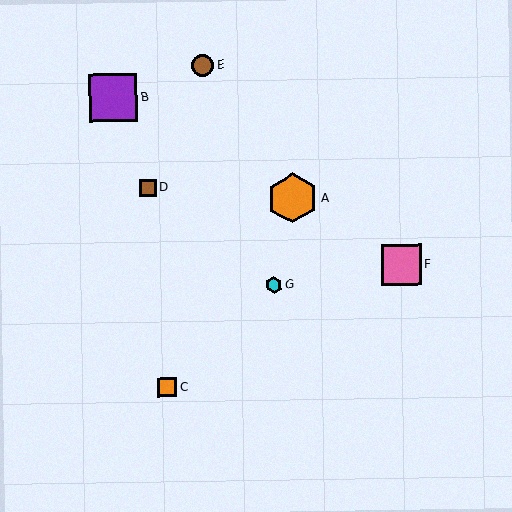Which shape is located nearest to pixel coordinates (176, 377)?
The orange square (labeled C) at (167, 387) is nearest to that location.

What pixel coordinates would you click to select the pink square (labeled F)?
Click at (401, 265) to select the pink square F.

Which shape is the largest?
The orange hexagon (labeled A) is the largest.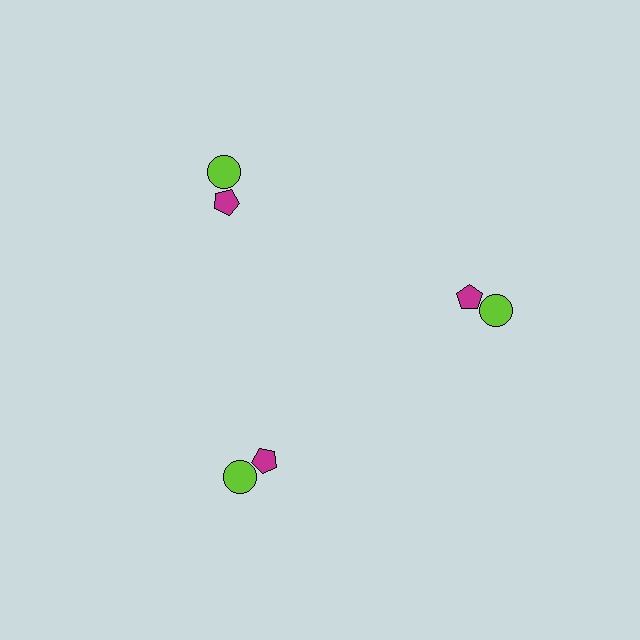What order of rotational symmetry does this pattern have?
This pattern has 3-fold rotational symmetry.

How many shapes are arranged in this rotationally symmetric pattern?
There are 6 shapes, arranged in 3 groups of 2.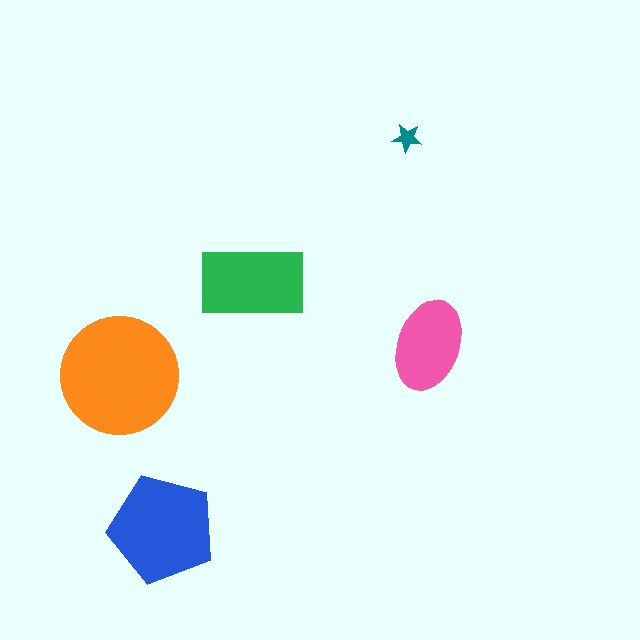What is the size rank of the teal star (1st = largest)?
5th.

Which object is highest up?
The teal star is topmost.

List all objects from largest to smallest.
The orange circle, the blue pentagon, the green rectangle, the pink ellipse, the teal star.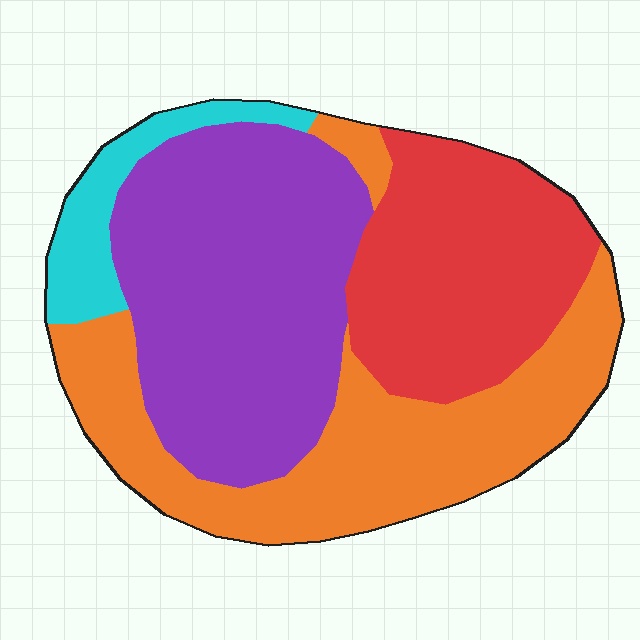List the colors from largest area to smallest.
From largest to smallest: purple, orange, red, cyan.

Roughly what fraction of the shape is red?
Red covers around 25% of the shape.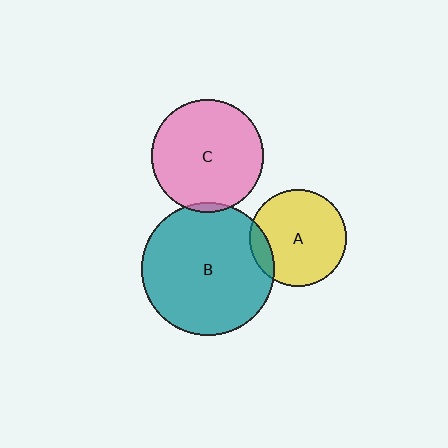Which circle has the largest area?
Circle B (teal).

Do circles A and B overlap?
Yes.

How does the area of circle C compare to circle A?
Approximately 1.4 times.